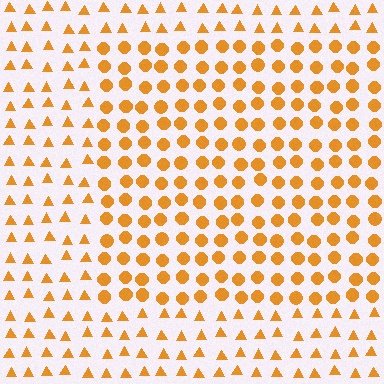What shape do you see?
I see a rectangle.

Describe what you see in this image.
The image is filled with small orange elements arranged in a uniform grid. A rectangle-shaped region contains circles, while the surrounding area contains triangles. The boundary is defined purely by the change in element shape.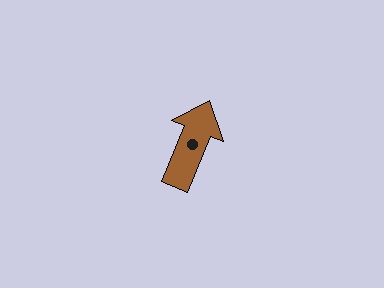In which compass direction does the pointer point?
North.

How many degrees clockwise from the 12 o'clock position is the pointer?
Approximately 22 degrees.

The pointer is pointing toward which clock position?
Roughly 1 o'clock.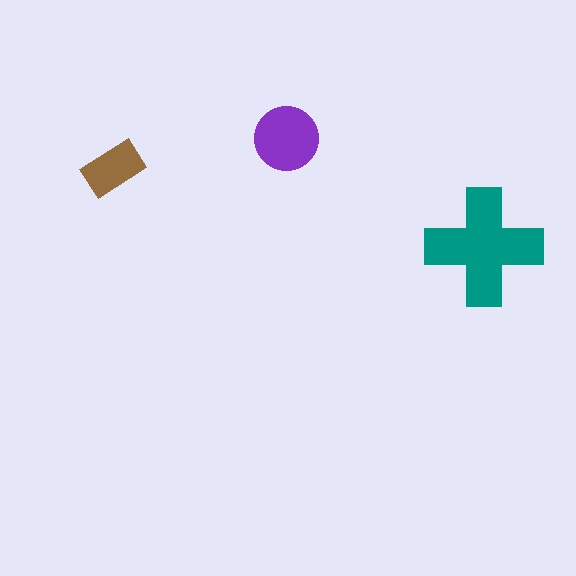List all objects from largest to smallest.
The teal cross, the purple circle, the brown rectangle.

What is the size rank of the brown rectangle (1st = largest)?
3rd.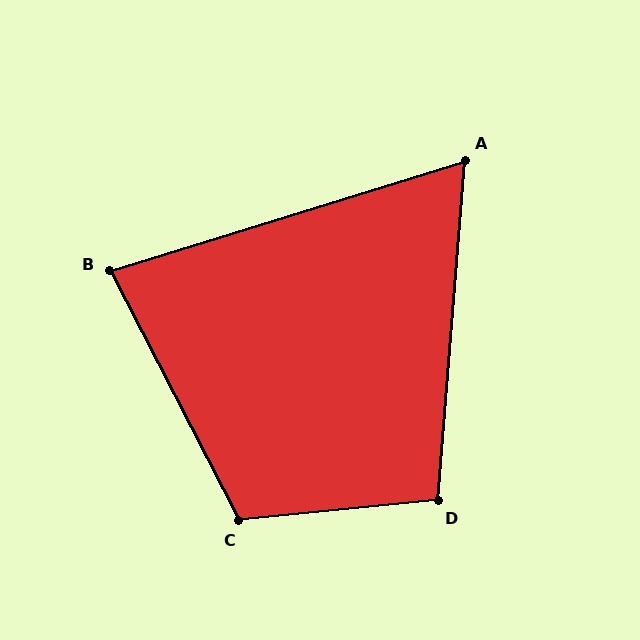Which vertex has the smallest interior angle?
A, at approximately 68 degrees.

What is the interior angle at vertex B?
Approximately 80 degrees (acute).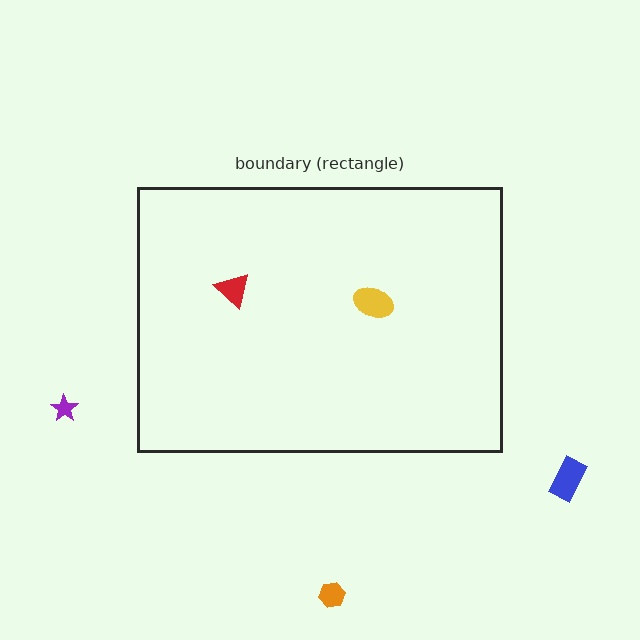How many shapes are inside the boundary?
2 inside, 3 outside.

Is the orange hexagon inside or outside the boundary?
Outside.